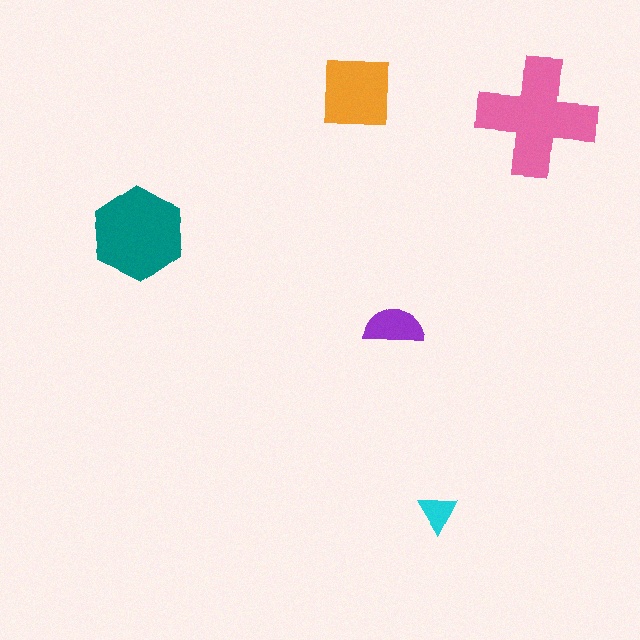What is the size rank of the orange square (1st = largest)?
3rd.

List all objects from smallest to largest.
The cyan triangle, the purple semicircle, the orange square, the teal hexagon, the pink cross.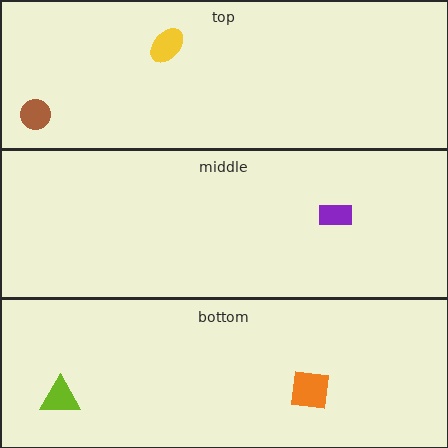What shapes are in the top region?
The brown circle, the yellow ellipse.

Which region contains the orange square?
The bottom region.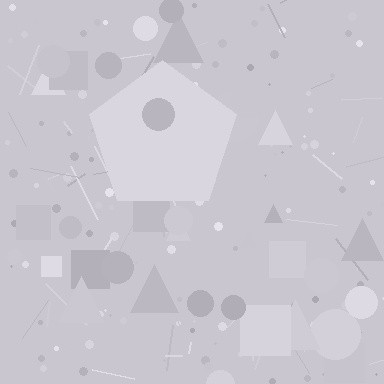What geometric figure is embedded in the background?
A pentagon is embedded in the background.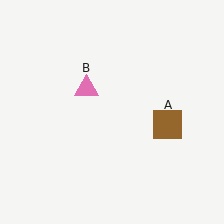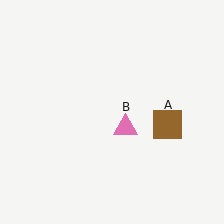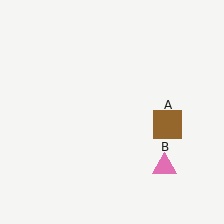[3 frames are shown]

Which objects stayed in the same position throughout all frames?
Brown square (object A) remained stationary.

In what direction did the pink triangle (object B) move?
The pink triangle (object B) moved down and to the right.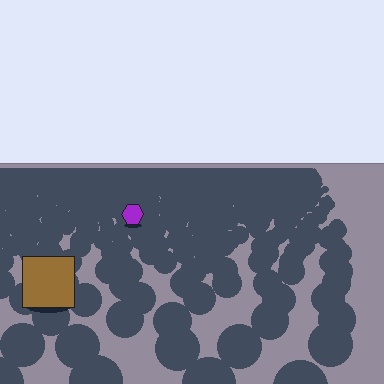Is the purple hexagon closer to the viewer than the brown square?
No. The brown square is closer — you can tell from the texture gradient: the ground texture is coarser near it.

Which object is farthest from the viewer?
The purple hexagon is farthest from the viewer. It appears smaller and the ground texture around it is denser.